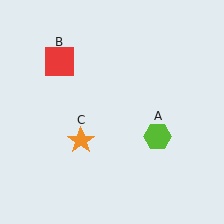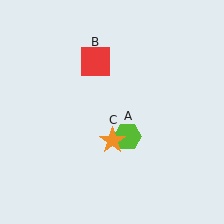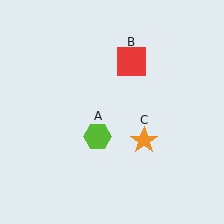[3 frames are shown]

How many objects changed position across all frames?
3 objects changed position: lime hexagon (object A), red square (object B), orange star (object C).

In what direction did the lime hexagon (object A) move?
The lime hexagon (object A) moved left.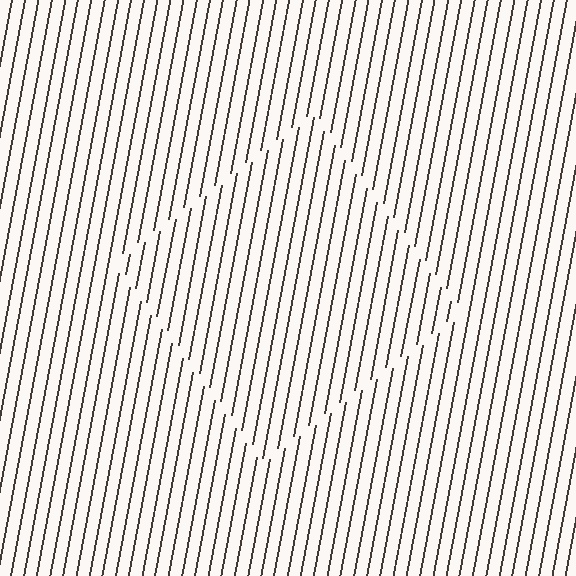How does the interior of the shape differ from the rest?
The interior of the shape contains the same grating, shifted by half a period — the contour is defined by the phase discontinuity where line-ends from the inner and outer gratings abut.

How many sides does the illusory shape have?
4 sides — the line-ends trace a square.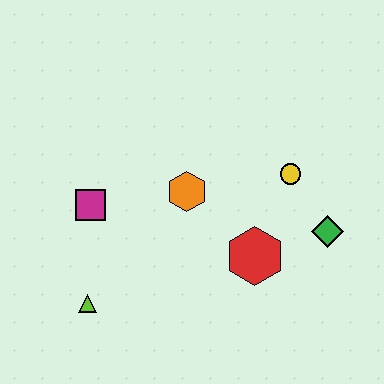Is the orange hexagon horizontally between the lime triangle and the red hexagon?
Yes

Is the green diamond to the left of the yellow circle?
No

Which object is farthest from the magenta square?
The green diamond is farthest from the magenta square.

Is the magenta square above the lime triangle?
Yes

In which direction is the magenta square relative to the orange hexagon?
The magenta square is to the left of the orange hexagon.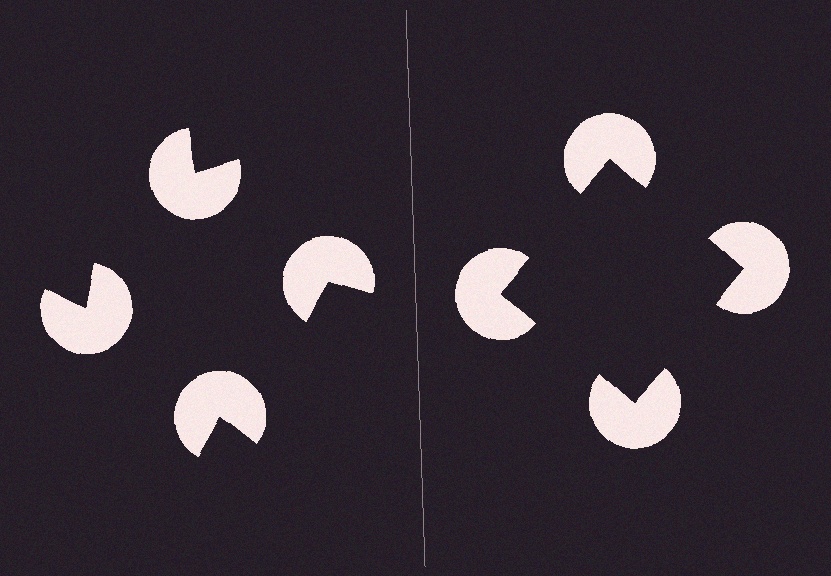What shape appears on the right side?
An illusory square.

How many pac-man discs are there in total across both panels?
8 — 4 on each side.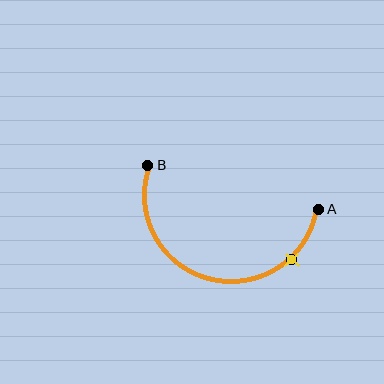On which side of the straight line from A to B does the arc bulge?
The arc bulges below the straight line connecting A and B.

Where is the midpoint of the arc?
The arc midpoint is the point on the curve farthest from the straight line joining A and B. It sits below that line.